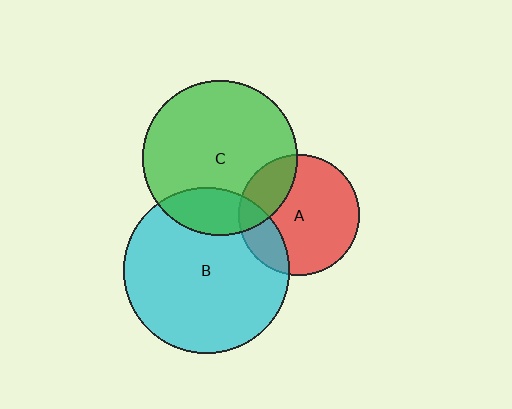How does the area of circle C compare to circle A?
Approximately 1.6 times.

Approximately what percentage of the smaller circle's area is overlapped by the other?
Approximately 20%.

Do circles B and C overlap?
Yes.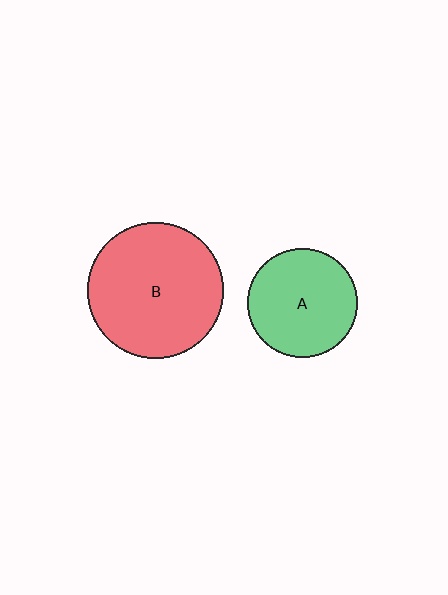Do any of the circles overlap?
No, none of the circles overlap.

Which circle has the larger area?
Circle B (red).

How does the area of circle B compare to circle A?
Approximately 1.5 times.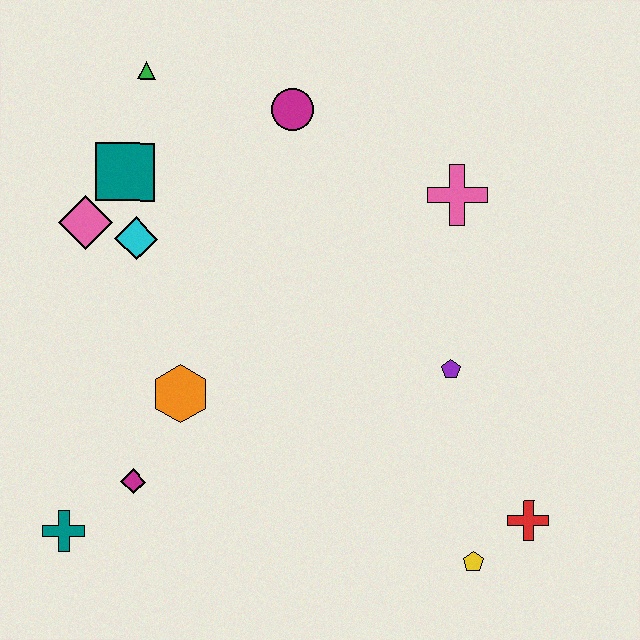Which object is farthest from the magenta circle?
The yellow pentagon is farthest from the magenta circle.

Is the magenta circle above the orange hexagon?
Yes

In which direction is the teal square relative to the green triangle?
The teal square is below the green triangle.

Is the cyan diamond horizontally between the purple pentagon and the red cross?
No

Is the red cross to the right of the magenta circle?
Yes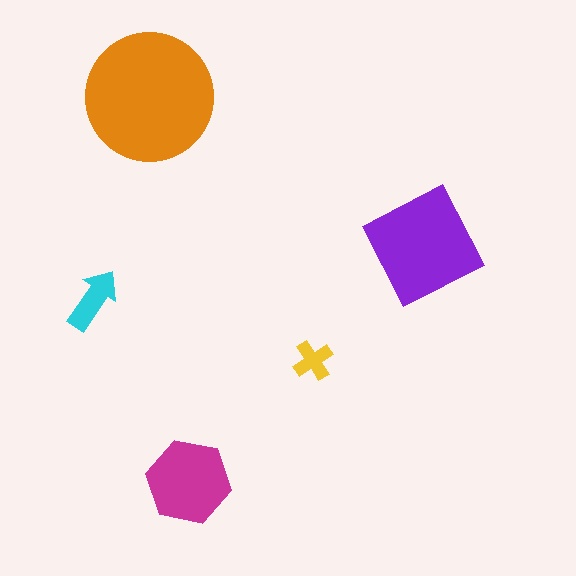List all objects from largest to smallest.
The orange circle, the purple square, the magenta hexagon, the cyan arrow, the yellow cross.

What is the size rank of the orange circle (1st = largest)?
1st.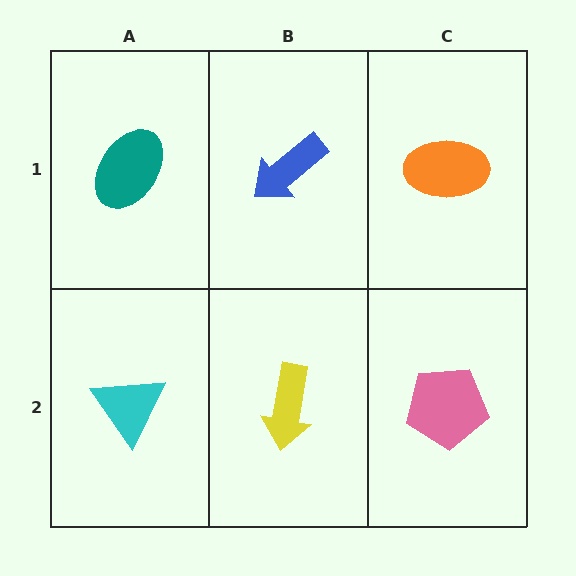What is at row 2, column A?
A cyan triangle.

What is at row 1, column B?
A blue arrow.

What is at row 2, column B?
A yellow arrow.